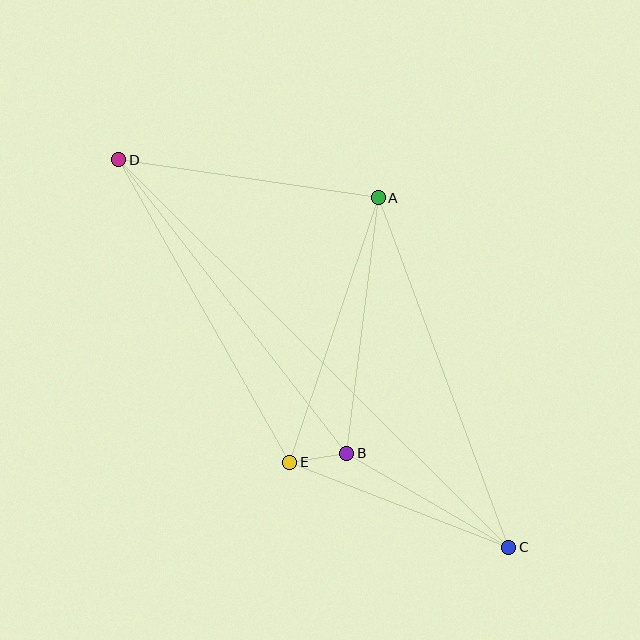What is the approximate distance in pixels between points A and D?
The distance between A and D is approximately 262 pixels.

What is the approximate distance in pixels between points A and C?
The distance between A and C is approximately 373 pixels.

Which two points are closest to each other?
Points B and E are closest to each other.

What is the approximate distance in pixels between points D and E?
The distance between D and E is approximately 348 pixels.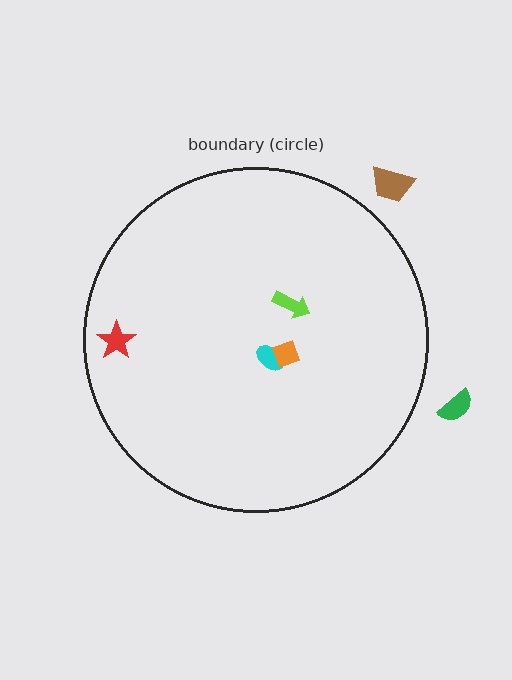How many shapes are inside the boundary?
4 inside, 2 outside.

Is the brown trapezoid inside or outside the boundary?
Outside.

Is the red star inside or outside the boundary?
Inside.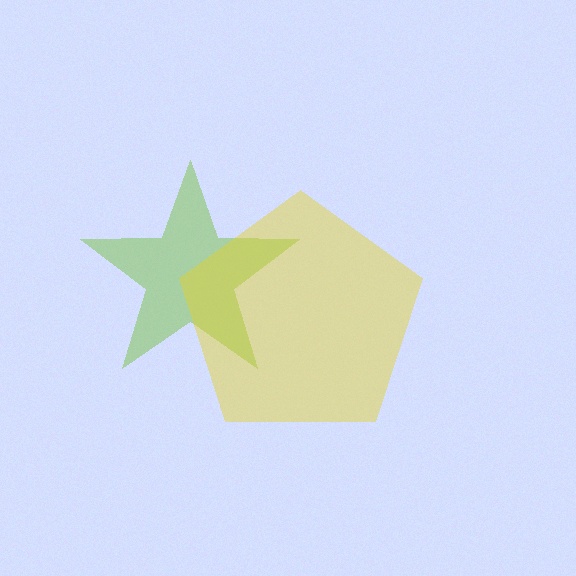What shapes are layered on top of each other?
The layered shapes are: a lime star, a yellow pentagon.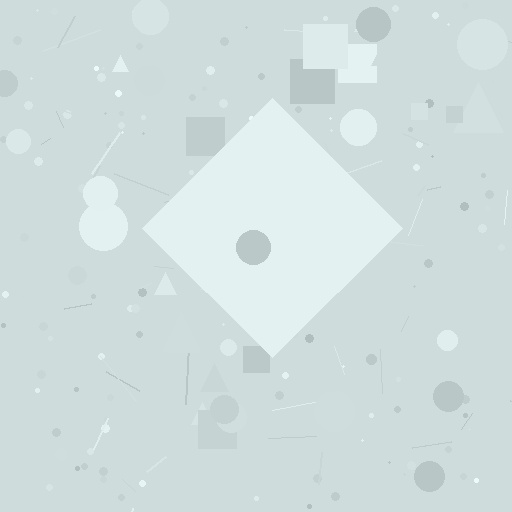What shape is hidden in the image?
A diamond is hidden in the image.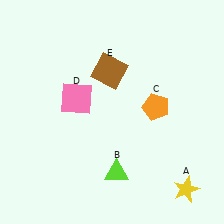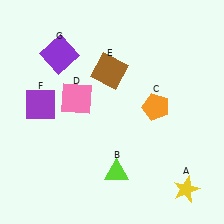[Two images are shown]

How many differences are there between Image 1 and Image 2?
There are 2 differences between the two images.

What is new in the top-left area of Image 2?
A purple square (F) was added in the top-left area of Image 2.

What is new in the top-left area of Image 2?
A purple square (G) was added in the top-left area of Image 2.